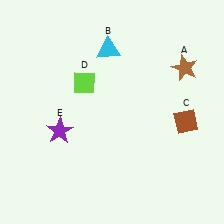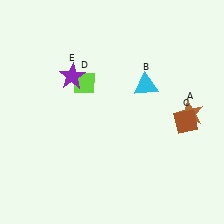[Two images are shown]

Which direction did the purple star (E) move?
The purple star (E) moved up.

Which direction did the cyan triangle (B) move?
The cyan triangle (B) moved right.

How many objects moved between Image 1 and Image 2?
3 objects moved between the two images.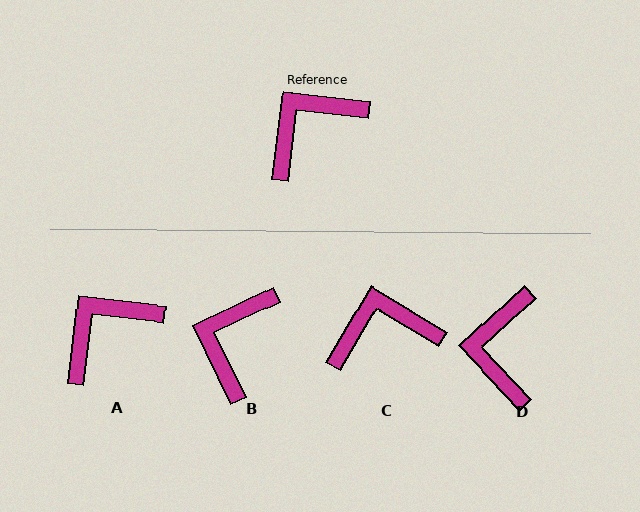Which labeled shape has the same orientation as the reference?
A.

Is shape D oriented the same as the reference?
No, it is off by about 50 degrees.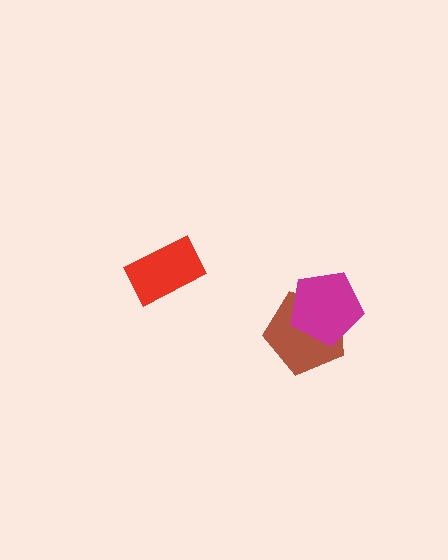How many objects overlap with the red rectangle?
0 objects overlap with the red rectangle.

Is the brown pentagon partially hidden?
Yes, it is partially covered by another shape.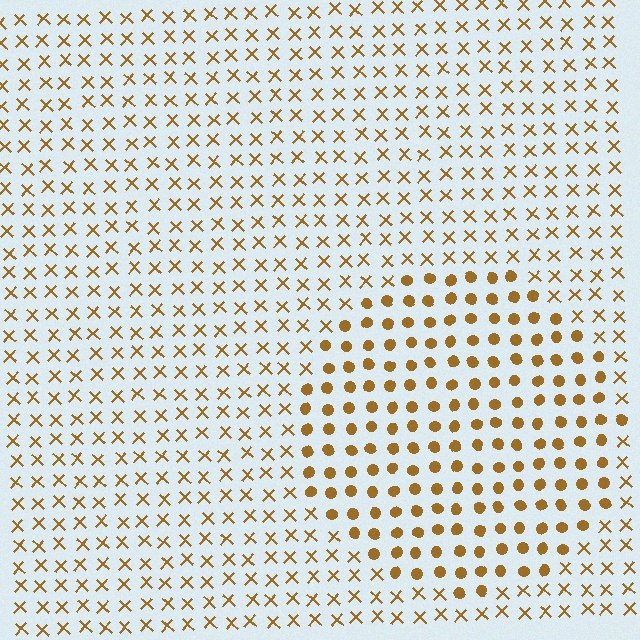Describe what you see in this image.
The image is filled with small brown elements arranged in a uniform grid. A circle-shaped region contains circles, while the surrounding area contains X marks. The boundary is defined purely by the change in element shape.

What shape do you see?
I see a circle.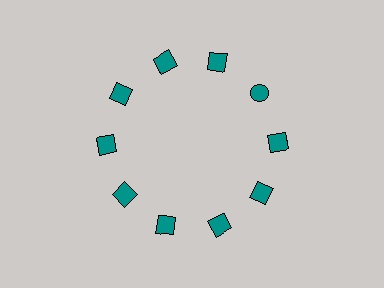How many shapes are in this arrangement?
There are 10 shapes arranged in a ring pattern.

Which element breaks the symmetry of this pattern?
The teal circle at roughly the 2 o'clock position breaks the symmetry. All other shapes are teal squares.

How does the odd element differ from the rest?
It has a different shape: circle instead of square.